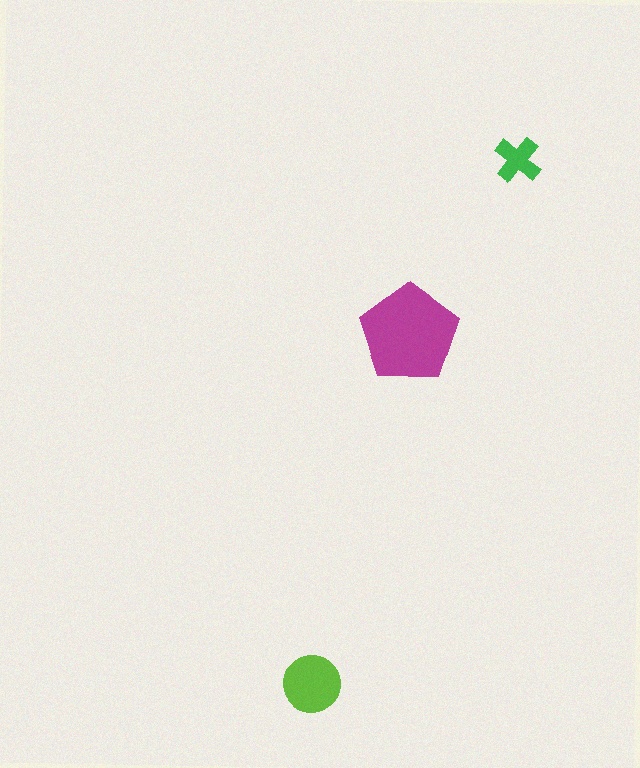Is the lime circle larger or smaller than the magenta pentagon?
Smaller.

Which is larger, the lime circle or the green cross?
The lime circle.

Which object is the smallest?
The green cross.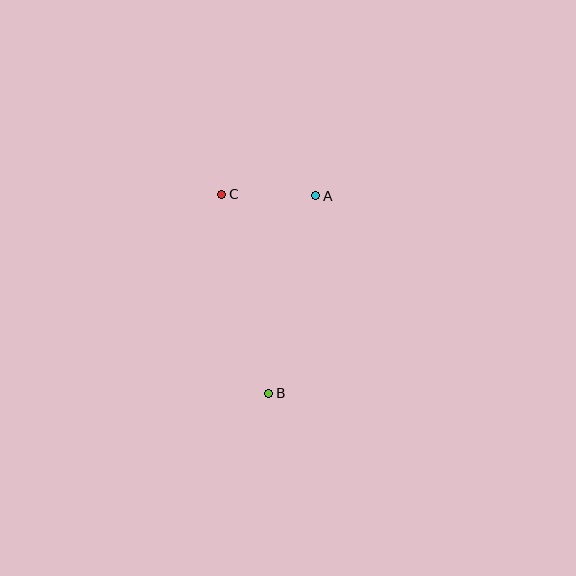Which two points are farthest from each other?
Points B and C are farthest from each other.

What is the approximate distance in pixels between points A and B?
The distance between A and B is approximately 203 pixels.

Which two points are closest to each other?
Points A and C are closest to each other.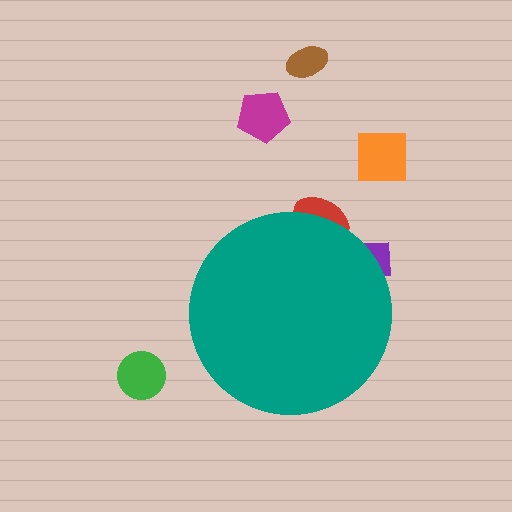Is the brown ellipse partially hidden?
No, the brown ellipse is fully visible.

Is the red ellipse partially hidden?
Yes, the red ellipse is partially hidden behind the teal circle.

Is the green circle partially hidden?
No, the green circle is fully visible.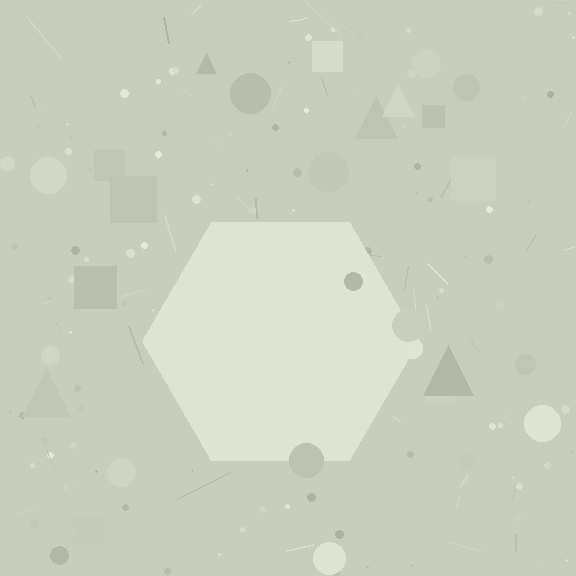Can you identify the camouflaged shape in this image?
The camouflaged shape is a hexagon.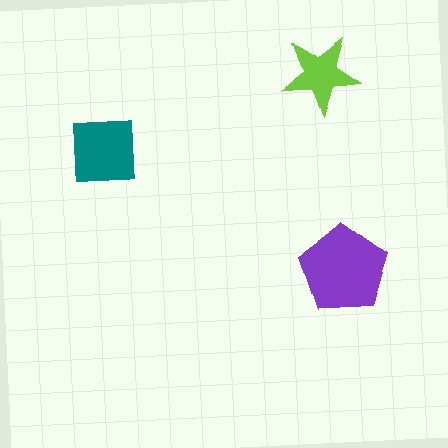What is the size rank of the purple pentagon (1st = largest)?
1st.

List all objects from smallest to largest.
The lime star, the teal square, the purple pentagon.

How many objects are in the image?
There are 3 objects in the image.